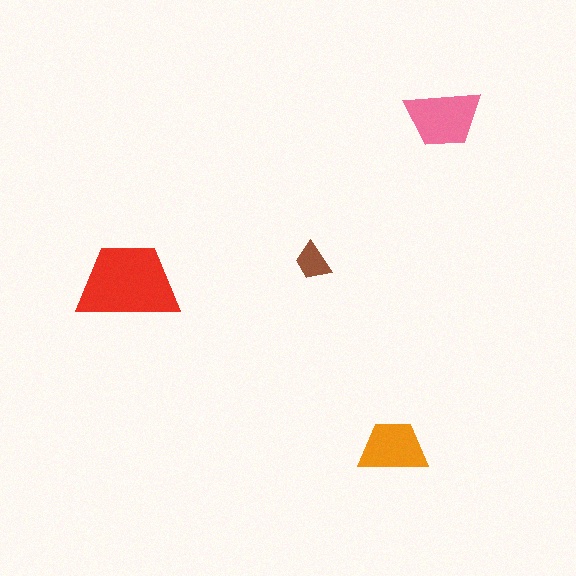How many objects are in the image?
There are 4 objects in the image.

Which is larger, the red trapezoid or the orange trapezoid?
The red one.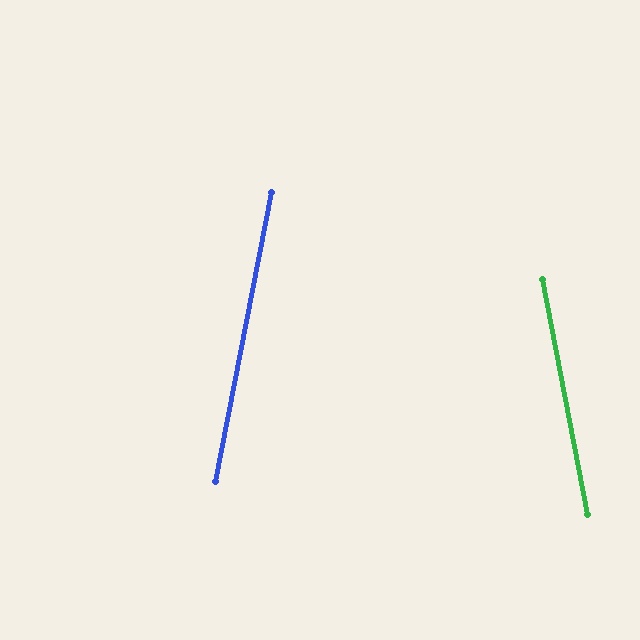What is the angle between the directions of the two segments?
Approximately 22 degrees.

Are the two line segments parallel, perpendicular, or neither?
Neither parallel nor perpendicular — they differ by about 22°.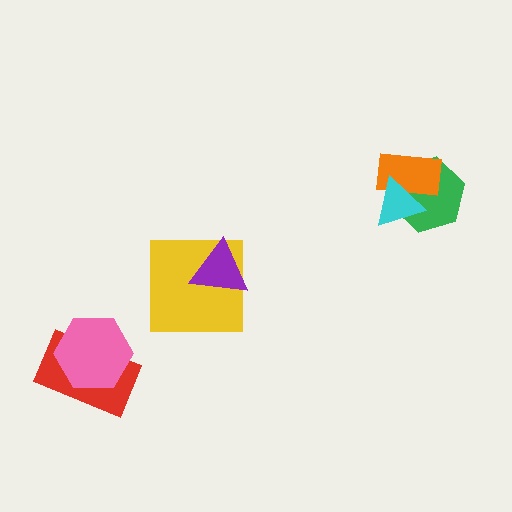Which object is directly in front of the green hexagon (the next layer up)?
The orange rectangle is directly in front of the green hexagon.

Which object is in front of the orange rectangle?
The cyan triangle is in front of the orange rectangle.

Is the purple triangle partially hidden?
No, no other shape covers it.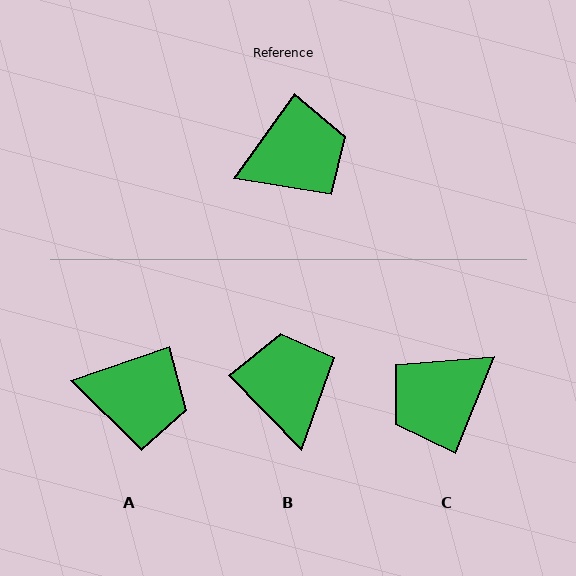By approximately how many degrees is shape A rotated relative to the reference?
Approximately 35 degrees clockwise.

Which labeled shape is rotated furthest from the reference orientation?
C, about 166 degrees away.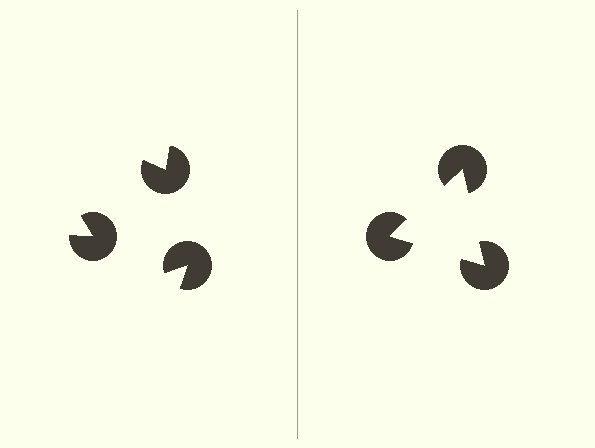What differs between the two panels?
The pac-man discs are positioned identically on both sides; only the wedge orientations differ. On the right they align to a triangle; on the left they are misaligned.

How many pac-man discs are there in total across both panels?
6 — 3 on each side.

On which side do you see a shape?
An illusory triangle appears on the right side. On the left side the wedge cuts are rotated, so no coherent shape forms.